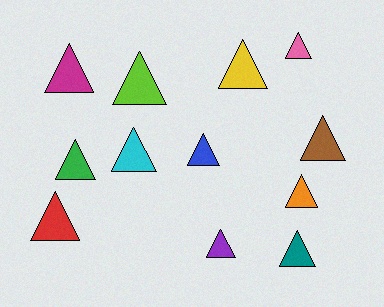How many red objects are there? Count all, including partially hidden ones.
There is 1 red object.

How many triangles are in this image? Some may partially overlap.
There are 12 triangles.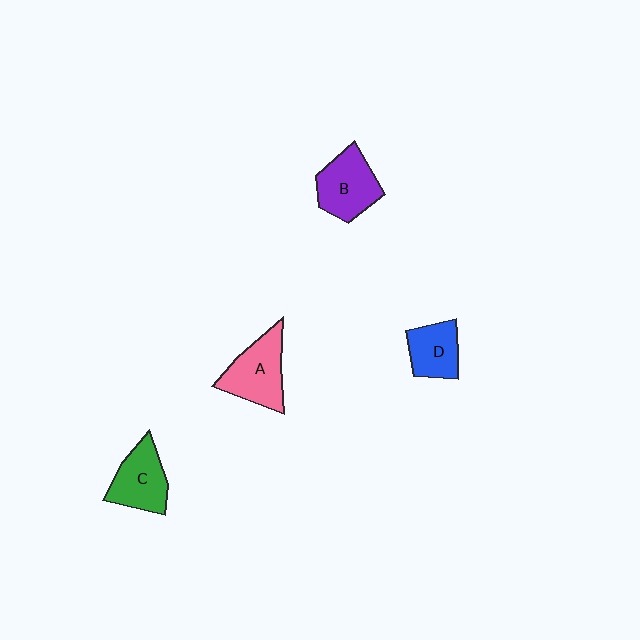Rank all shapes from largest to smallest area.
From largest to smallest: A (pink), B (purple), C (green), D (blue).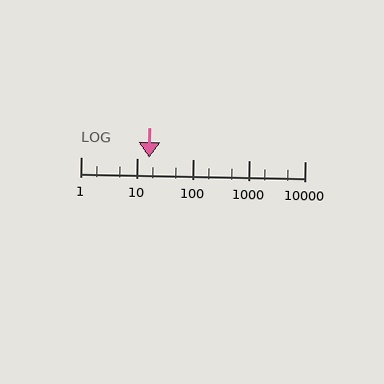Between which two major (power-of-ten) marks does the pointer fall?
The pointer is between 10 and 100.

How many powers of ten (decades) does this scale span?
The scale spans 4 decades, from 1 to 10000.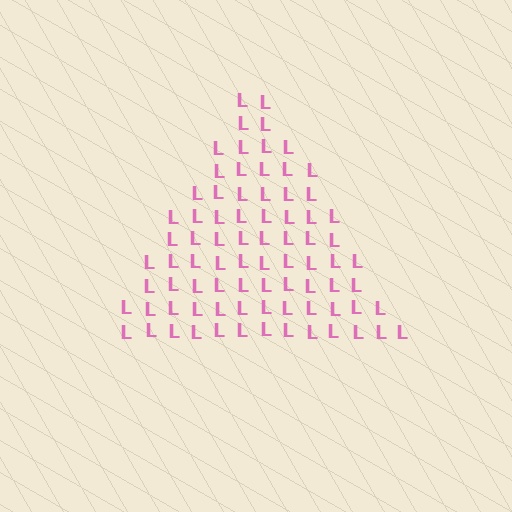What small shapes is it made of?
It is made of small letter L's.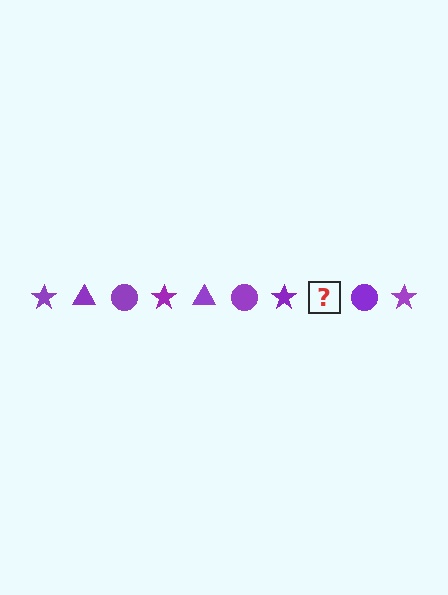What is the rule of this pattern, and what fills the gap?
The rule is that the pattern cycles through star, triangle, circle shapes in purple. The gap should be filled with a purple triangle.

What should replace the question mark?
The question mark should be replaced with a purple triangle.